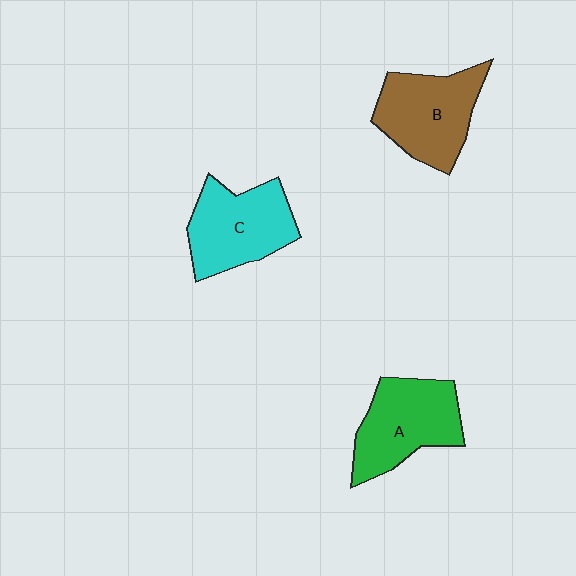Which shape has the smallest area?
Shape C (cyan).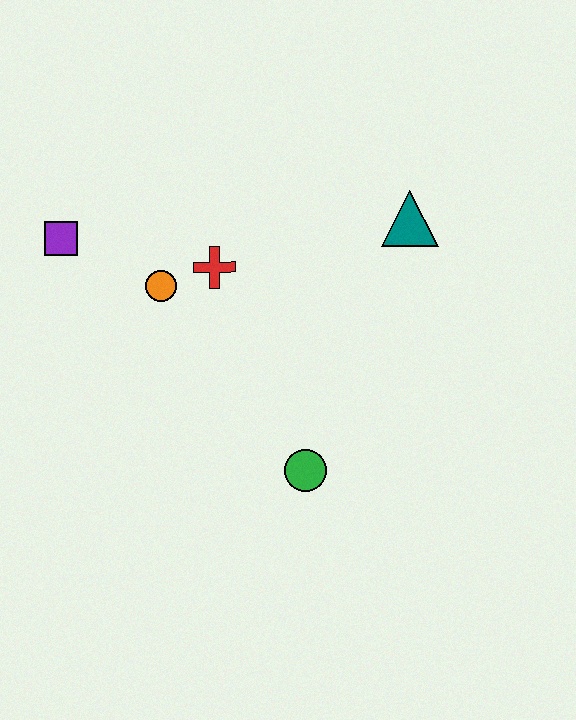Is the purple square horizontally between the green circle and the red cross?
No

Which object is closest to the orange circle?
The red cross is closest to the orange circle.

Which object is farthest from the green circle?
The purple square is farthest from the green circle.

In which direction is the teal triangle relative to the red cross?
The teal triangle is to the right of the red cross.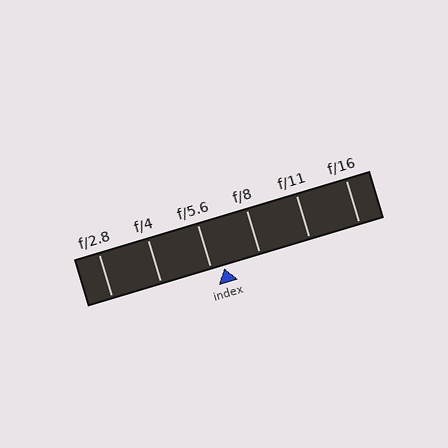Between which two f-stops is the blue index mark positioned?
The index mark is between f/5.6 and f/8.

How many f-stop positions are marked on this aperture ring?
There are 6 f-stop positions marked.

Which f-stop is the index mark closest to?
The index mark is closest to f/5.6.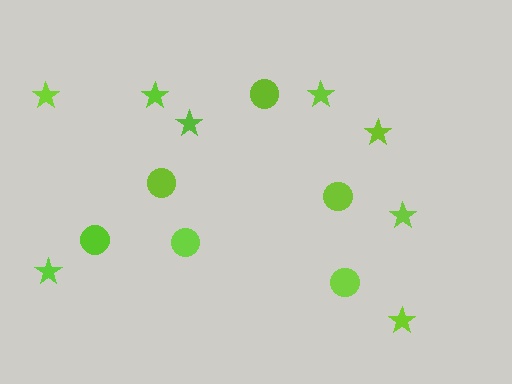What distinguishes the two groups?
There are 2 groups: one group of circles (6) and one group of stars (8).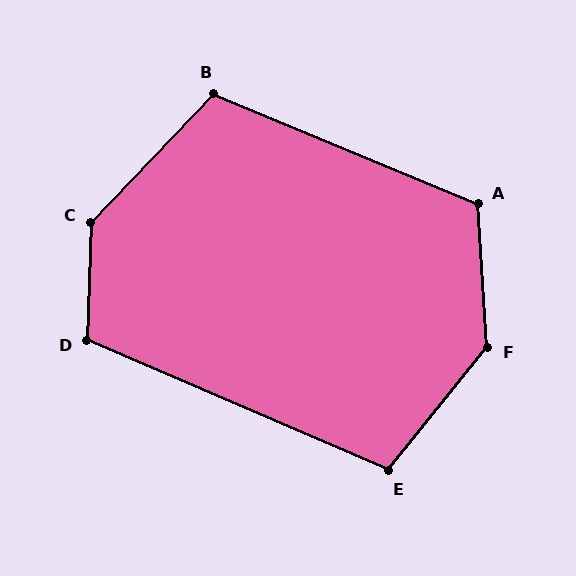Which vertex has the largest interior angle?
C, at approximately 138 degrees.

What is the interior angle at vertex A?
Approximately 116 degrees (obtuse).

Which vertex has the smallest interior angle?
E, at approximately 106 degrees.